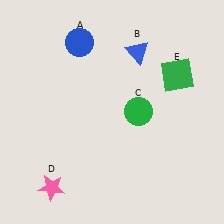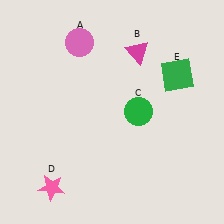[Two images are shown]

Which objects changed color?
A changed from blue to pink. B changed from blue to magenta.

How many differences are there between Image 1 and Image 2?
There are 2 differences between the two images.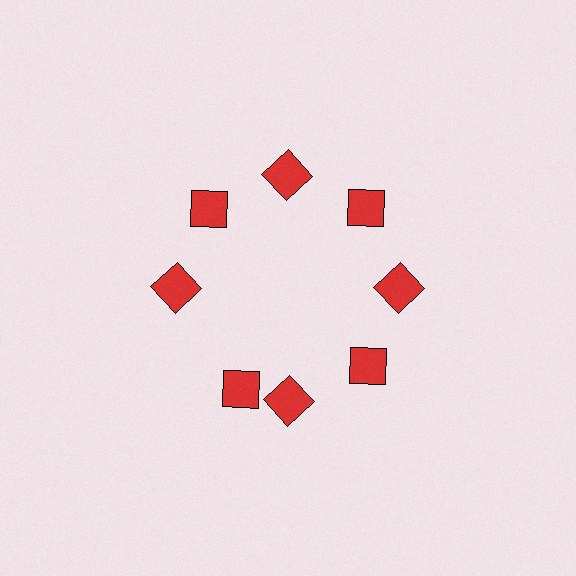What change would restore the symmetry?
The symmetry would be restored by rotating it back into even spacing with its neighbors so that all 8 squares sit at equal angles and equal distance from the center.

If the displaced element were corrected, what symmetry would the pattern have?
It would have 8-fold rotational symmetry — the pattern would map onto itself every 45 degrees.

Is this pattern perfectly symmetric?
No. The 8 red squares are arranged in a ring, but one element near the 8 o'clock position is rotated out of alignment along the ring, breaking the 8-fold rotational symmetry.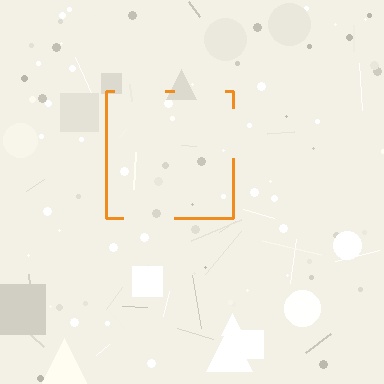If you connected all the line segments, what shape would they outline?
They would outline a square.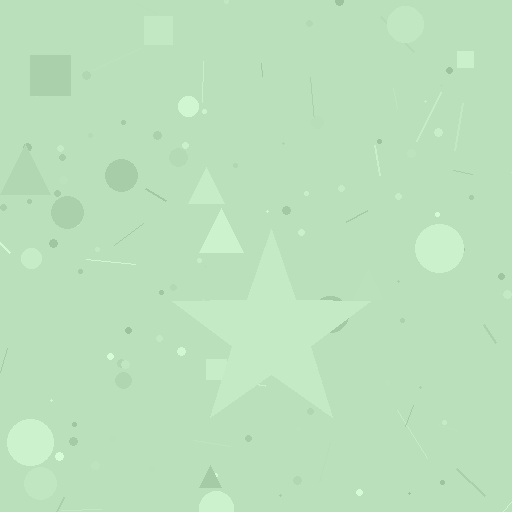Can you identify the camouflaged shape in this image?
The camouflaged shape is a star.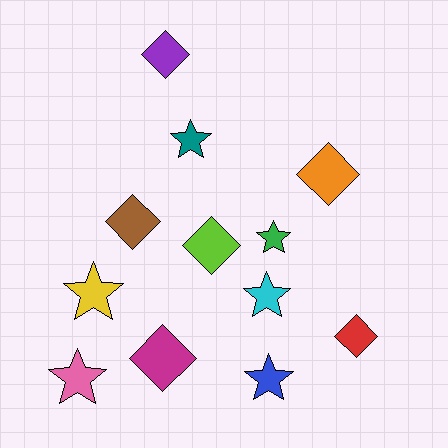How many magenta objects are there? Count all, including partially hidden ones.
There is 1 magenta object.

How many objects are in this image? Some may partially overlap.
There are 12 objects.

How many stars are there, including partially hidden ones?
There are 6 stars.